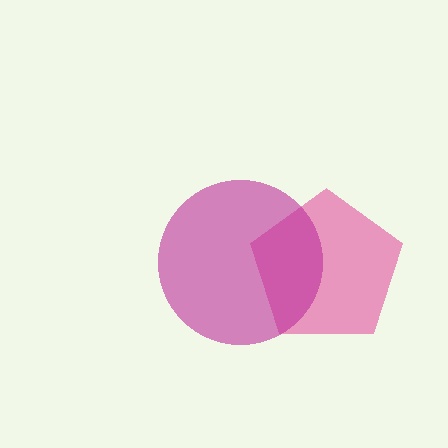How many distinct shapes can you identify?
There are 2 distinct shapes: a pink pentagon, a magenta circle.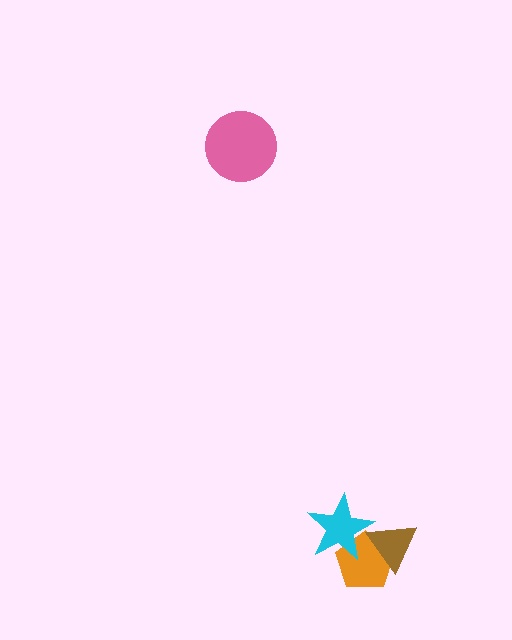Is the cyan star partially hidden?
No, no other shape covers it.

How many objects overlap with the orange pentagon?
2 objects overlap with the orange pentagon.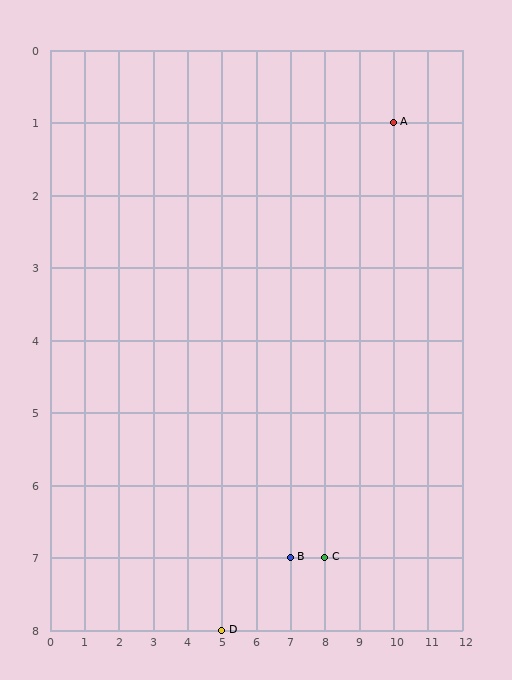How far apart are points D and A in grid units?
Points D and A are 5 columns and 7 rows apart (about 8.6 grid units diagonally).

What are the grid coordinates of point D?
Point D is at grid coordinates (5, 8).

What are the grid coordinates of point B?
Point B is at grid coordinates (7, 7).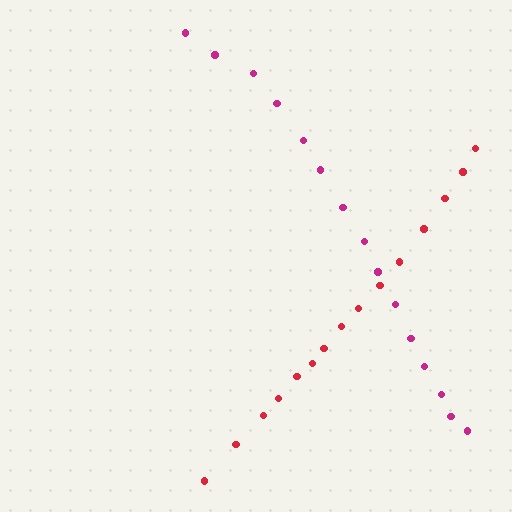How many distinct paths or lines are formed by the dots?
There are 2 distinct paths.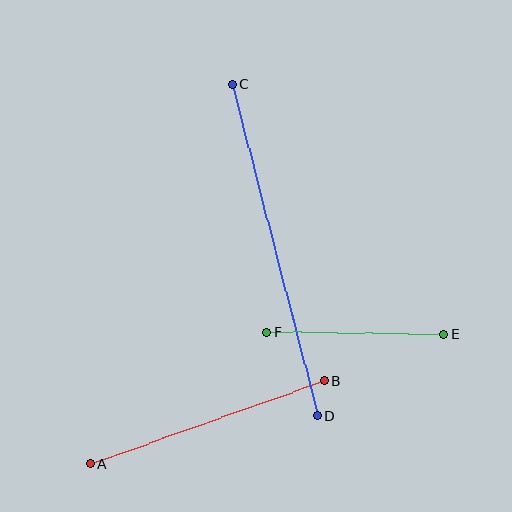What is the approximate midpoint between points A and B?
The midpoint is at approximately (207, 422) pixels.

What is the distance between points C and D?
The distance is approximately 342 pixels.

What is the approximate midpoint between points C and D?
The midpoint is at approximately (275, 250) pixels.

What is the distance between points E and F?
The distance is approximately 177 pixels.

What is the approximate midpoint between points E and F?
The midpoint is at approximately (355, 333) pixels.